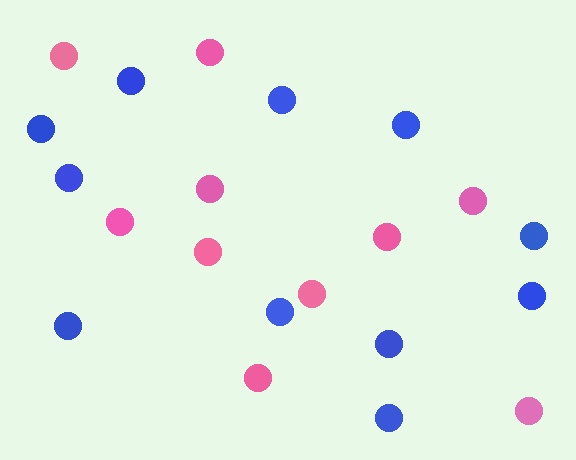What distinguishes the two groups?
There are 2 groups: one group of pink circles (10) and one group of blue circles (11).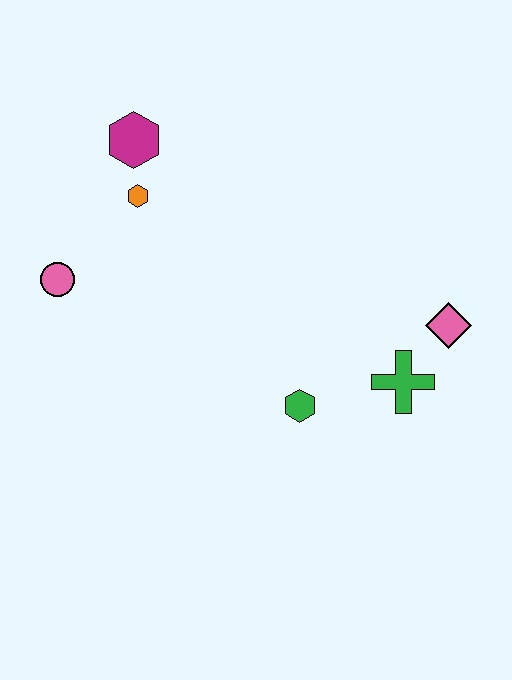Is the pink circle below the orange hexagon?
Yes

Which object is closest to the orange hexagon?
The magenta hexagon is closest to the orange hexagon.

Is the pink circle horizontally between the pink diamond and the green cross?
No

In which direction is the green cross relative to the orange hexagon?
The green cross is to the right of the orange hexagon.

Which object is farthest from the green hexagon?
The magenta hexagon is farthest from the green hexagon.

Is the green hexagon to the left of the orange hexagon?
No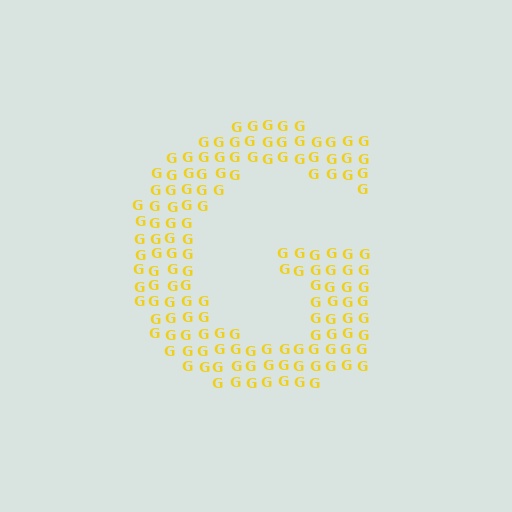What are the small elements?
The small elements are letter G's.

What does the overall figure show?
The overall figure shows the letter G.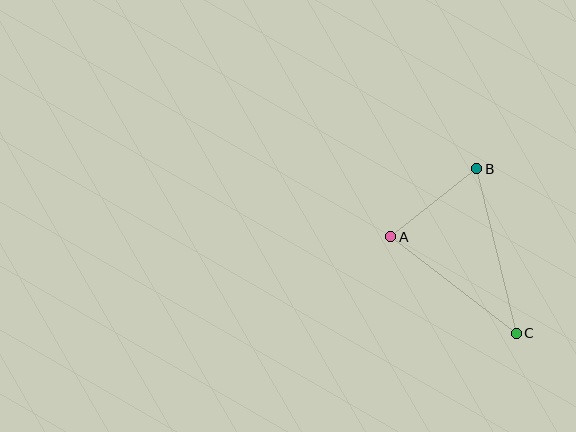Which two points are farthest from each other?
Points B and C are farthest from each other.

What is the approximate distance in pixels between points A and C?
The distance between A and C is approximately 158 pixels.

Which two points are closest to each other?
Points A and B are closest to each other.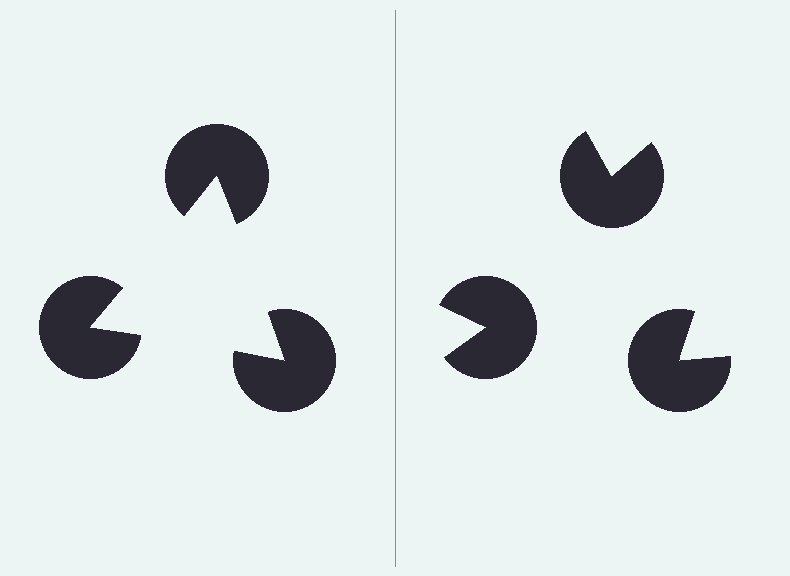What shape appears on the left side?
An illusory triangle.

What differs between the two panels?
The pac-man discs are positioned identically on both sides; only the wedge orientations differ. On the left they align to a triangle; on the right they are misaligned.